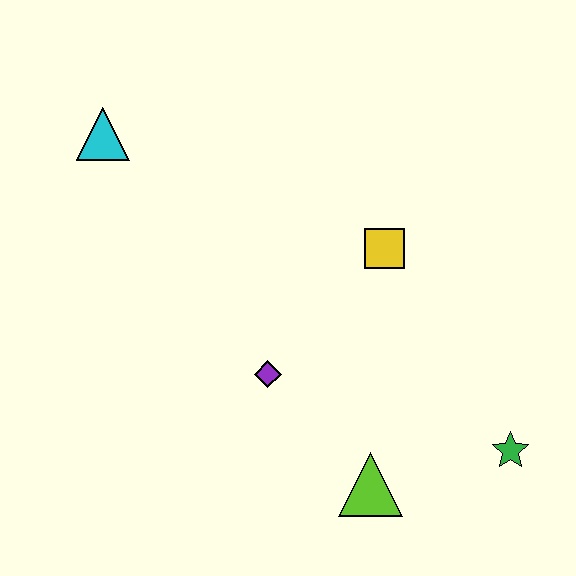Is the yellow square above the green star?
Yes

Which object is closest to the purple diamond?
The lime triangle is closest to the purple diamond.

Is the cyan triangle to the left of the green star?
Yes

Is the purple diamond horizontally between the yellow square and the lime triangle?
No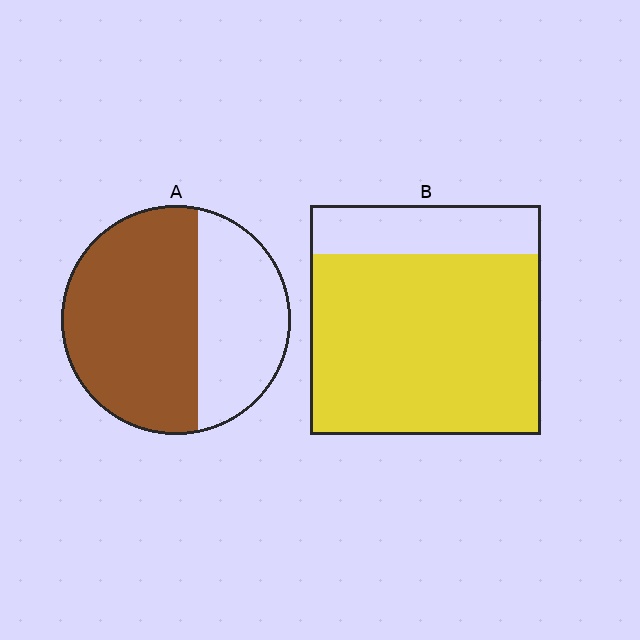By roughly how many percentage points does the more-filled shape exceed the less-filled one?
By roughly 15 percentage points (B over A).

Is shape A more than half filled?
Yes.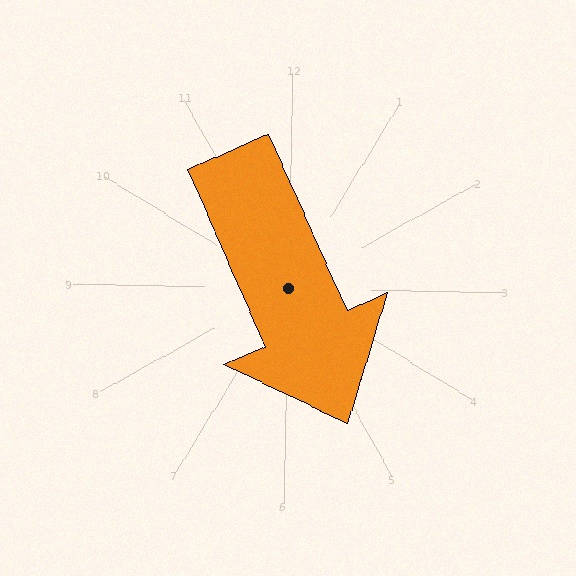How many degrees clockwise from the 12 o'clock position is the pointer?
Approximately 155 degrees.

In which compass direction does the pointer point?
Southeast.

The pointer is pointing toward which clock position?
Roughly 5 o'clock.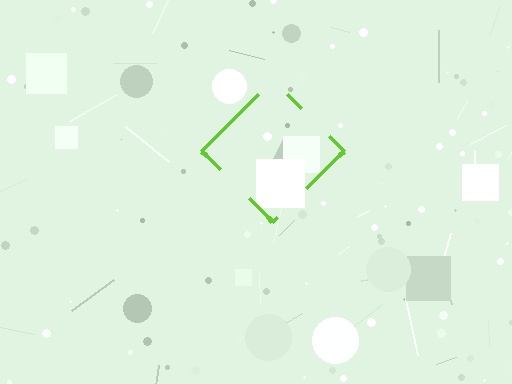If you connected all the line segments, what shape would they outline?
They would outline a diamond.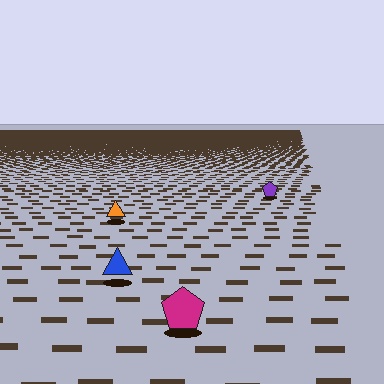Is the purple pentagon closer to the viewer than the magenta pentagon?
No. The magenta pentagon is closer — you can tell from the texture gradient: the ground texture is coarser near it.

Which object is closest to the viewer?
The magenta pentagon is closest. The texture marks near it are larger and more spread out.